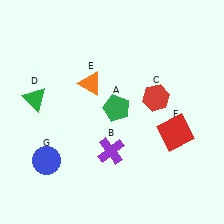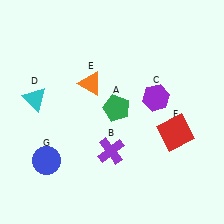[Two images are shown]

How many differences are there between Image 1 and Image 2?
There are 2 differences between the two images.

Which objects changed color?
C changed from red to purple. D changed from green to cyan.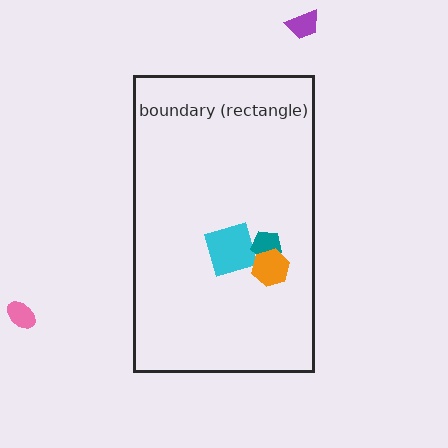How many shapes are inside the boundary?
3 inside, 2 outside.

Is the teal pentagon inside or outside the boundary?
Inside.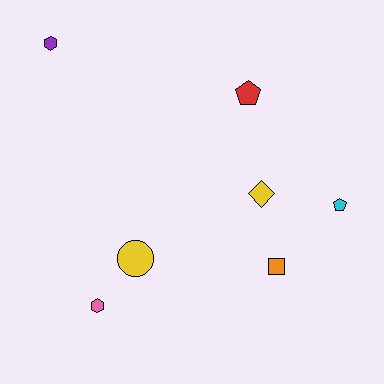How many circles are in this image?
There is 1 circle.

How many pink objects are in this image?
There is 1 pink object.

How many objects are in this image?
There are 7 objects.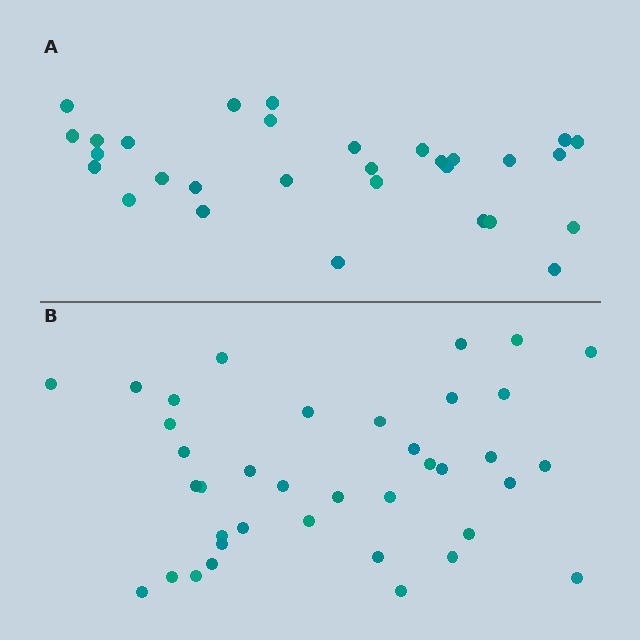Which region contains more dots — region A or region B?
Region B (the bottom region) has more dots.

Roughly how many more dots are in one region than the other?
Region B has roughly 8 or so more dots than region A.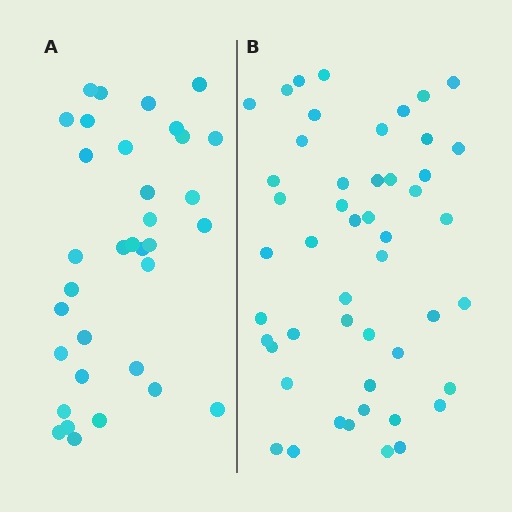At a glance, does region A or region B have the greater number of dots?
Region B (the right region) has more dots.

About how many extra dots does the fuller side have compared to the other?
Region B has approximately 15 more dots than region A.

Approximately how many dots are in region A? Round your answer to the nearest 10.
About 30 dots. (The exact count is 34, which rounds to 30.)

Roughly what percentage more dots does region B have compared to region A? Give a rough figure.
About 45% more.